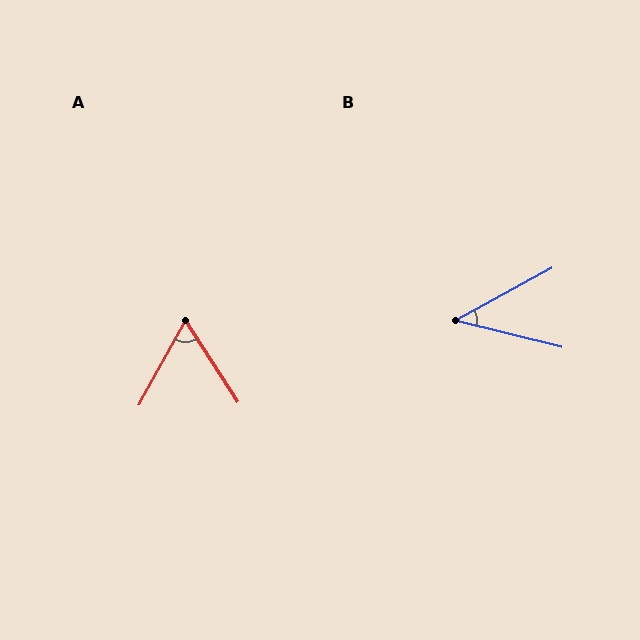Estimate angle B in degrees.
Approximately 42 degrees.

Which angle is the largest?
A, at approximately 62 degrees.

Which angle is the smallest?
B, at approximately 42 degrees.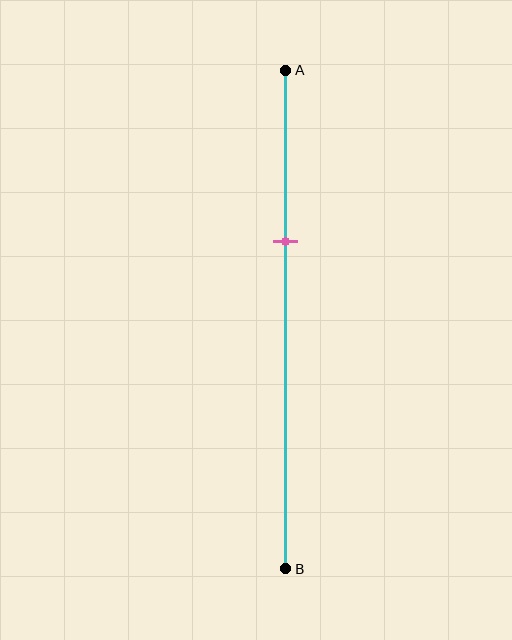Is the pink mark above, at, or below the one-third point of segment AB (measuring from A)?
The pink mark is approximately at the one-third point of segment AB.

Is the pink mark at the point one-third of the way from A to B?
Yes, the mark is approximately at the one-third point.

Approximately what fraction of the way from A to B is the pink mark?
The pink mark is approximately 35% of the way from A to B.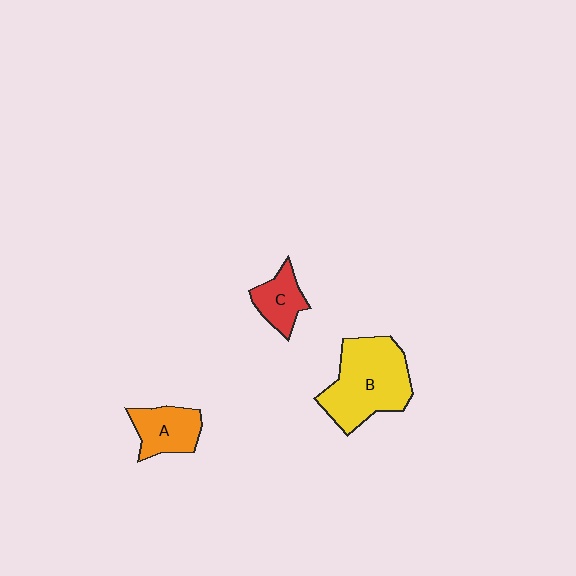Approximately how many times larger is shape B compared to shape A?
Approximately 2.0 times.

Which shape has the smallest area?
Shape C (red).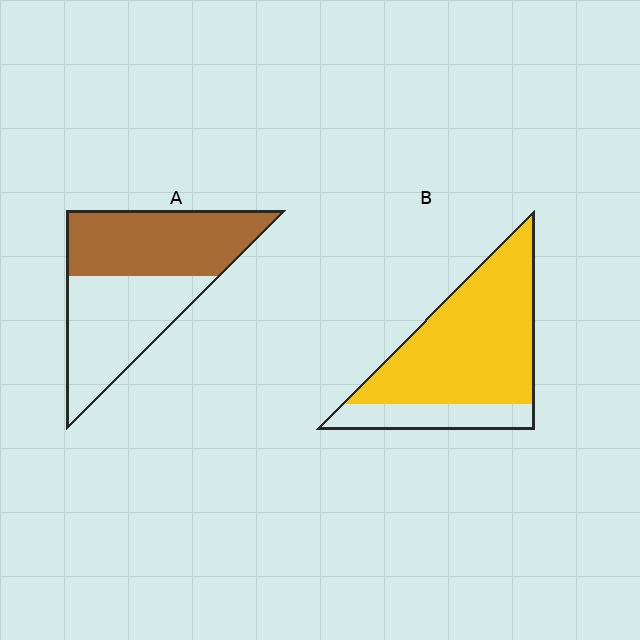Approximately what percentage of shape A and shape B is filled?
A is approximately 50% and B is approximately 80%.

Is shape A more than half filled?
Roughly half.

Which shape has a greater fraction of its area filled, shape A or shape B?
Shape B.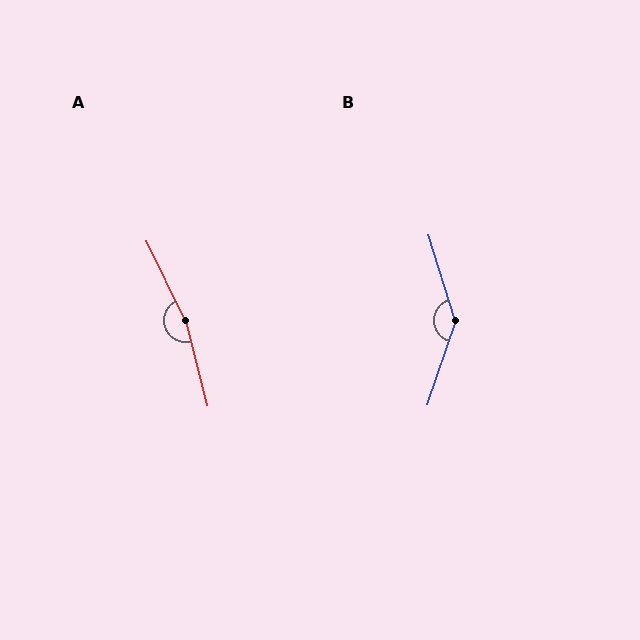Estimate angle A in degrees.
Approximately 168 degrees.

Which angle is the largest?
A, at approximately 168 degrees.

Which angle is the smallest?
B, at approximately 144 degrees.